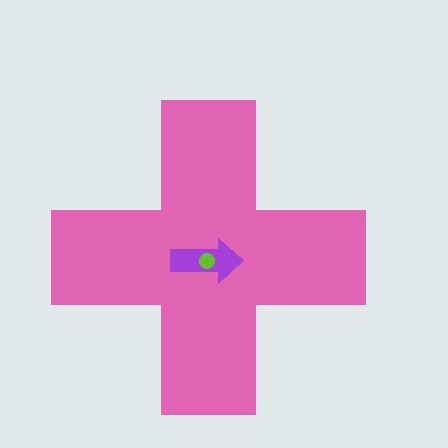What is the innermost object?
The lime circle.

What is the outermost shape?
The pink cross.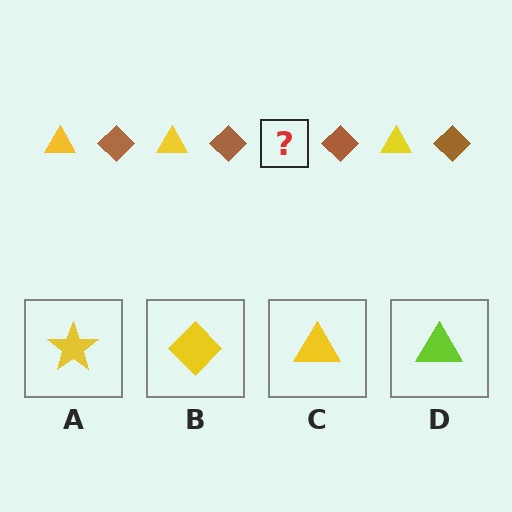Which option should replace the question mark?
Option C.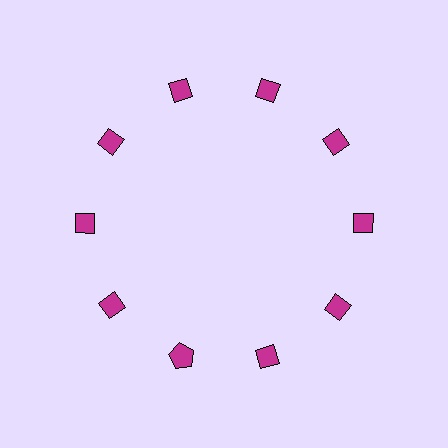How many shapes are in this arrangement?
There are 10 shapes arranged in a ring pattern.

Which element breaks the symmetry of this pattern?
The magenta pentagon at roughly the 7 o'clock position breaks the symmetry. All other shapes are magenta diamonds.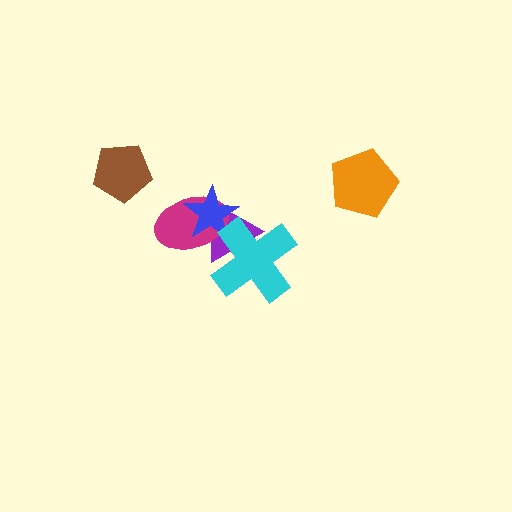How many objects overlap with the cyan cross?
3 objects overlap with the cyan cross.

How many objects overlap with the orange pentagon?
0 objects overlap with the orange pentagon.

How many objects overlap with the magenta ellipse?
3 objects overlap with the magenta ellipse.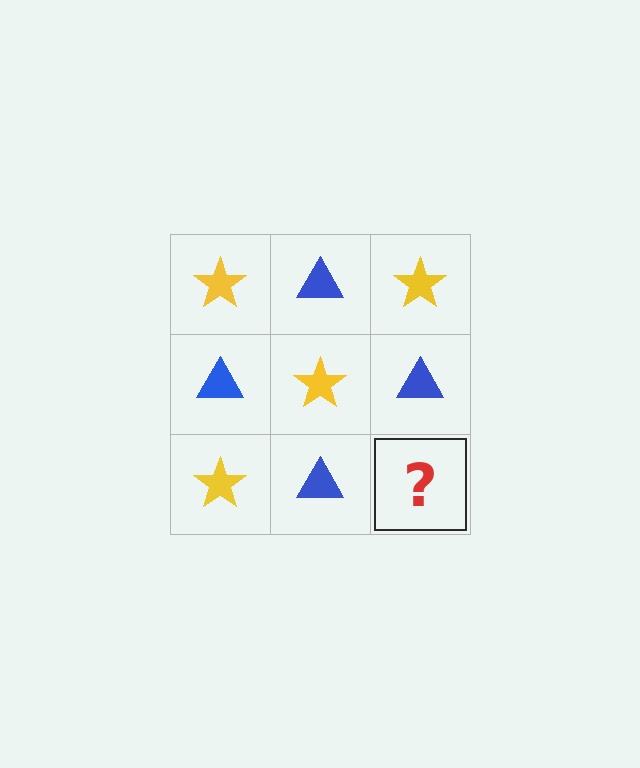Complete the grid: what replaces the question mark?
The question mark should be replaced with a yellow star.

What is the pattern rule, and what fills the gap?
The rule is that it alternates yellow star and blue triangle in a checkerboard pattern. The gap should be filled with a yellow star.